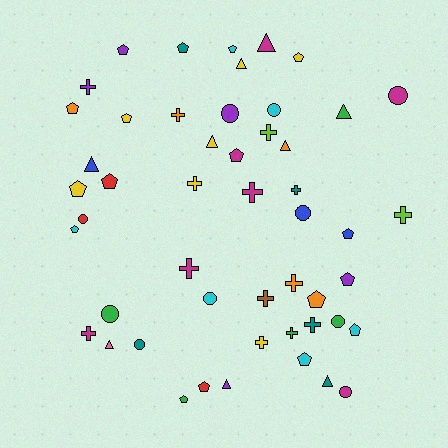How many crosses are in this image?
There are 14 crosses.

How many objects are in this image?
There are 50 objects.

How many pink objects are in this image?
There is 1 pink object.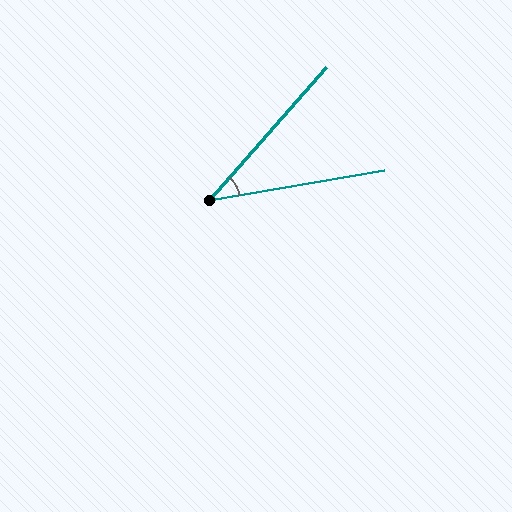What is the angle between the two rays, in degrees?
Approximately 39 degrees.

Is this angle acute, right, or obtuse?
It is acute.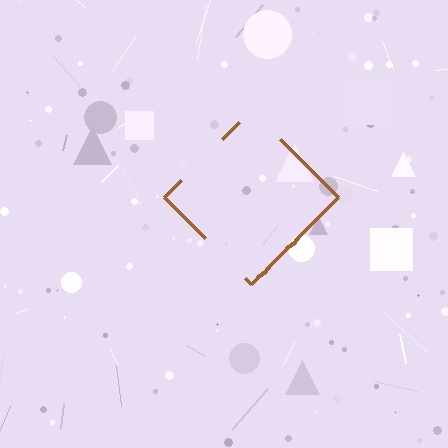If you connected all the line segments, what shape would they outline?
They would outline a diamond.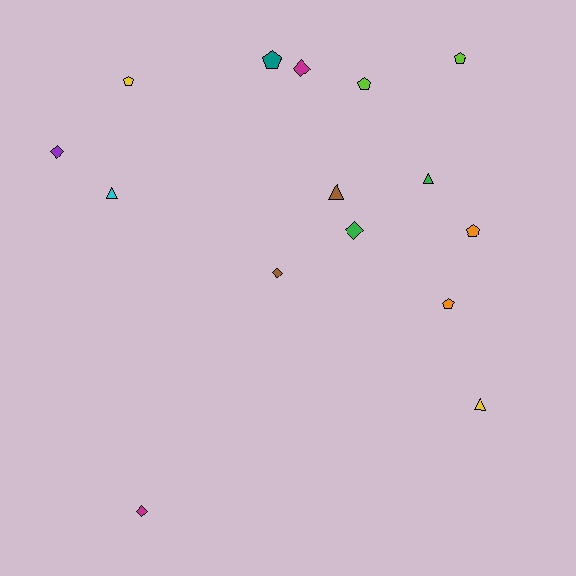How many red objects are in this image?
There are no red objects.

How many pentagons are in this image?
There are 6 pentagons.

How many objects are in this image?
There are 15 objects.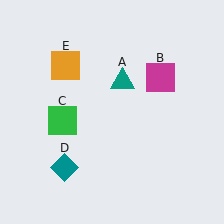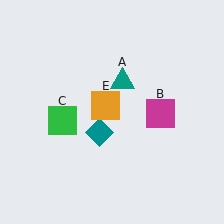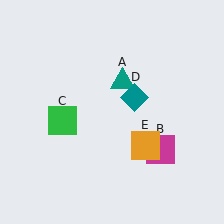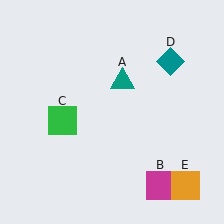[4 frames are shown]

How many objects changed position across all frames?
3 objects changed position: magenta square (object B), teal diamond (object D), orange square (object E).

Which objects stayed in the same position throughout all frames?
Teal triangle (object A) and green square (object C) remained stationary.